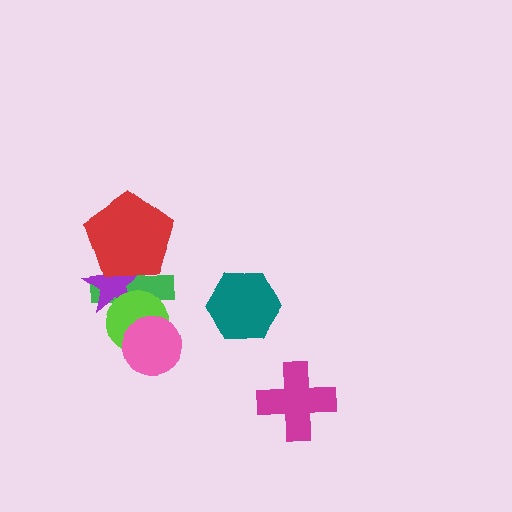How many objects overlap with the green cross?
4 objects overlap with the green cross.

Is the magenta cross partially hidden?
No, no other shape covers it.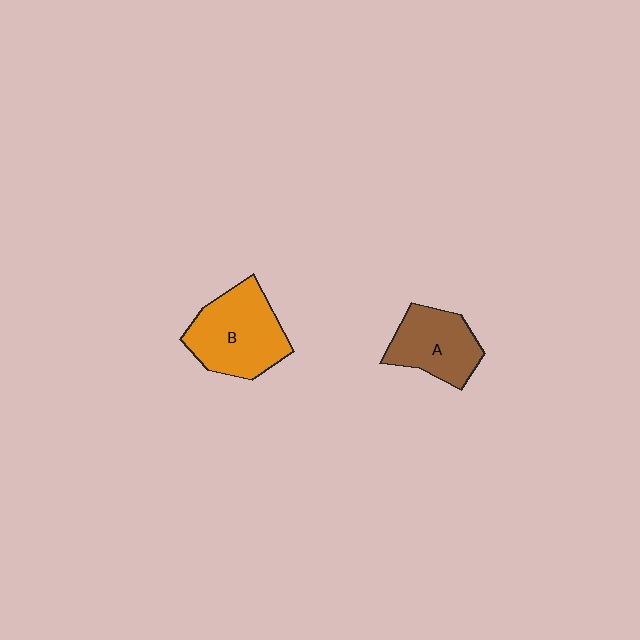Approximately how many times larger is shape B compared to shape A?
Approximately 1.3 times.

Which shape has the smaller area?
Shape A (brown).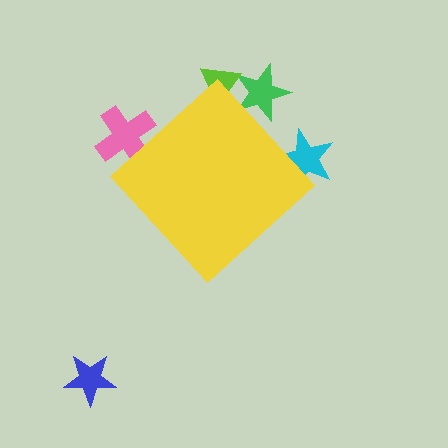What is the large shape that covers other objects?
A yellow diamond.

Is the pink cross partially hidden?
Yes, the pink cross is partially hidden behind the yellow diamond.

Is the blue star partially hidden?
No, the blue star is fully visible.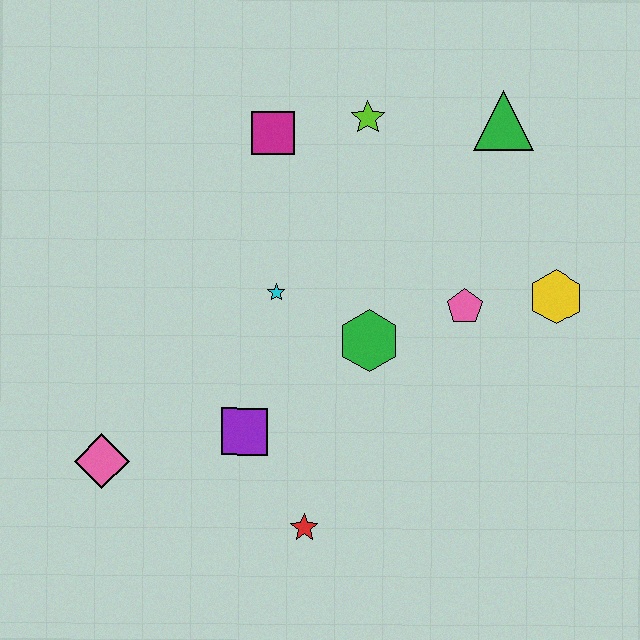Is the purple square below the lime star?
Yes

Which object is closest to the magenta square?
The lime star is closest to the magenta square.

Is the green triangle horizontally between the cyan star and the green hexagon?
No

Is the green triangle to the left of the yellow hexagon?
Yes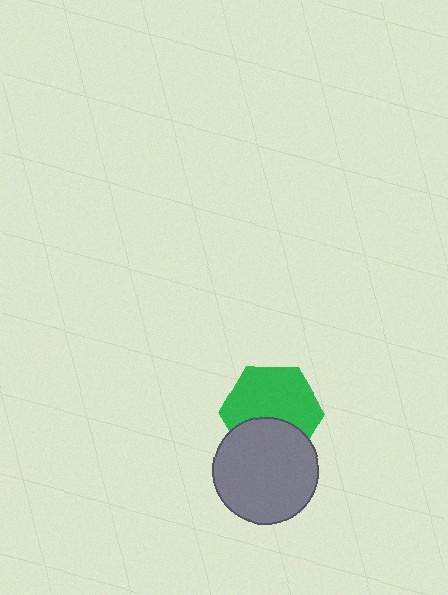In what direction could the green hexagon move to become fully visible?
The green hexagon could move up. That would shift it out from behind the gray circle entirely.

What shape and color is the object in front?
The object in front is a gray circle.